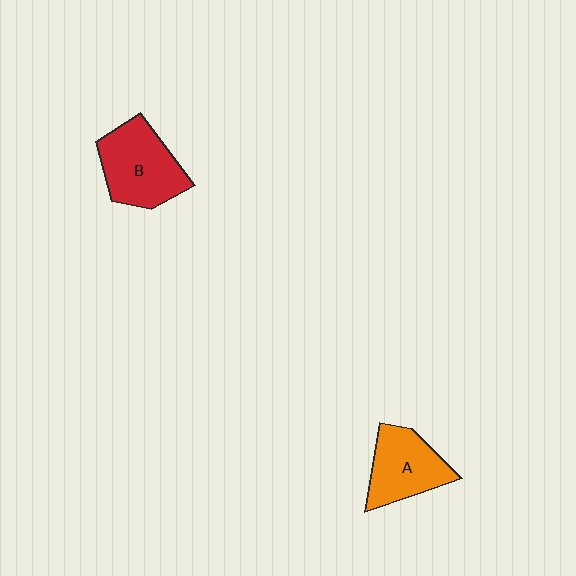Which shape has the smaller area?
Shape A (orange).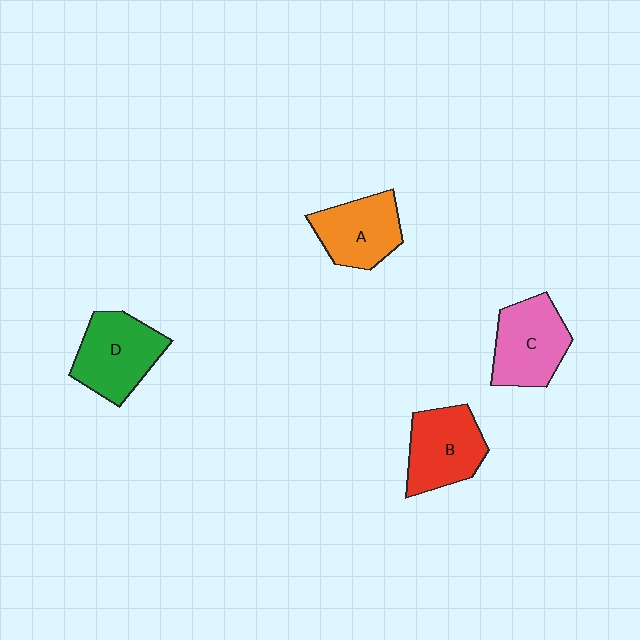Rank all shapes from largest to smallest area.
From largest to smallest: D (green), C (pink), B (red), A (orange).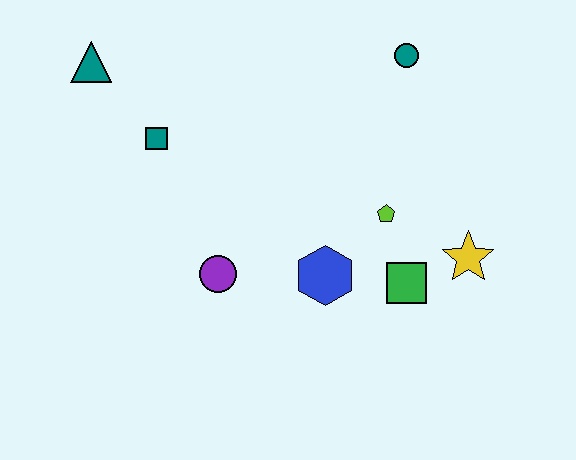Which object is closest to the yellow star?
The green square is closest to the yellow star.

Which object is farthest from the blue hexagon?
The teal triangle is farthest from the blue hexagon.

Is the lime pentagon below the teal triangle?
Yes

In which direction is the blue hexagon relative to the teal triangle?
The blue hexagon is to the right of the teal triangle.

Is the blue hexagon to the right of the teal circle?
No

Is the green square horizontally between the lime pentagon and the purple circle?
No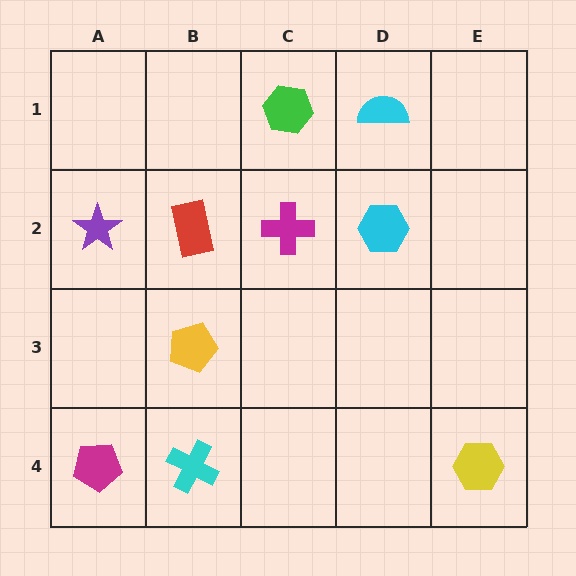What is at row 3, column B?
A yellow pentagon.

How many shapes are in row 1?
2 shapes.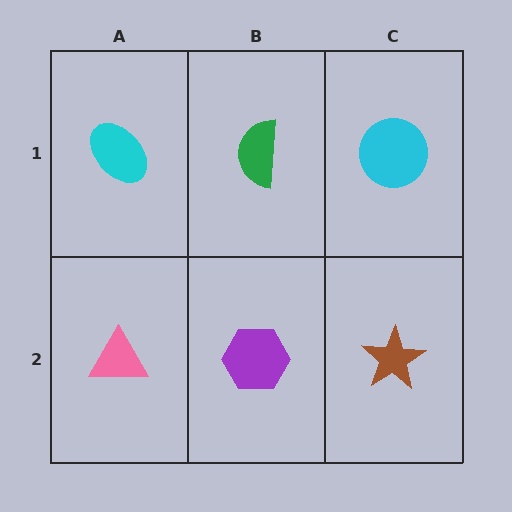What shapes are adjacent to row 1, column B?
A purple hexagon (row 2, column B), a cyan ellipse (row 1, column A), a cyan circle (row 1, column C).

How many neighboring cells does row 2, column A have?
2.